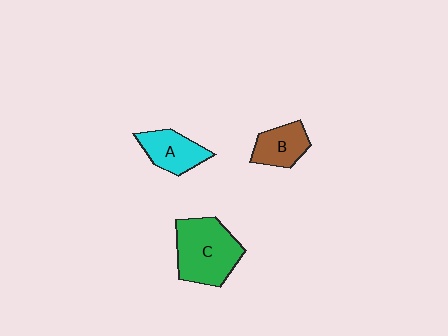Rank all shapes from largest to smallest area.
From largest to smallest: C (green), A (cyan), B (brown).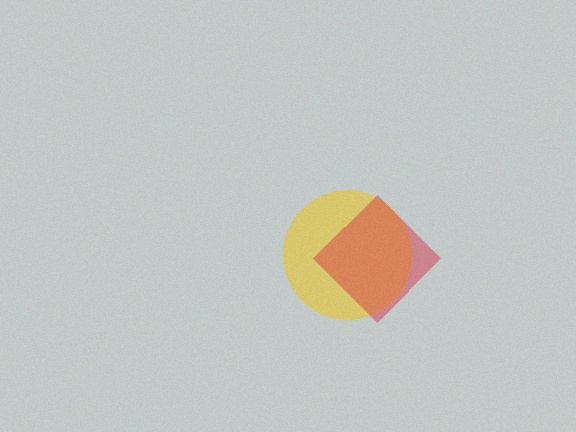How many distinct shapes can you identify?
There are 2 distinct shapes: a yellow circle, a red diamond.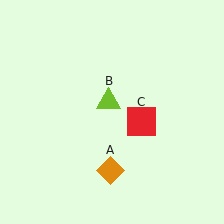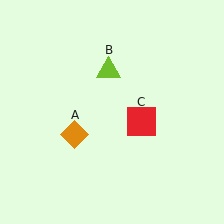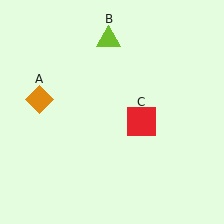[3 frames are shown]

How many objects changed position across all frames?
2 objects changed position: orange diamond (object A), lime triangle (object B).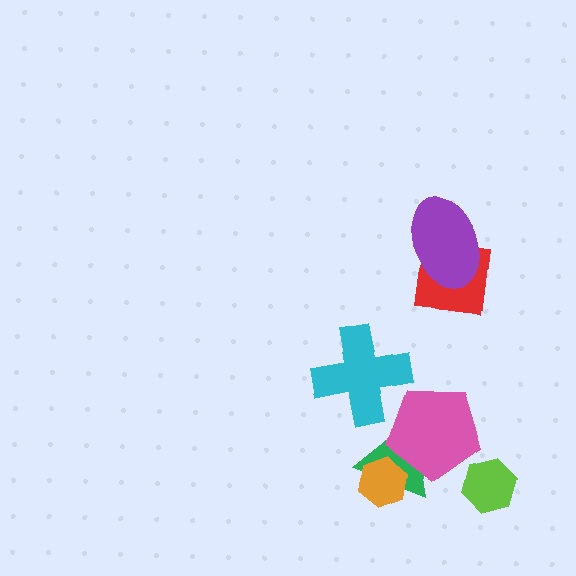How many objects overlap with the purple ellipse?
1 object overlaps with the purple ellipse.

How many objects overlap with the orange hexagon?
1 object overlaps with the orange hexagon.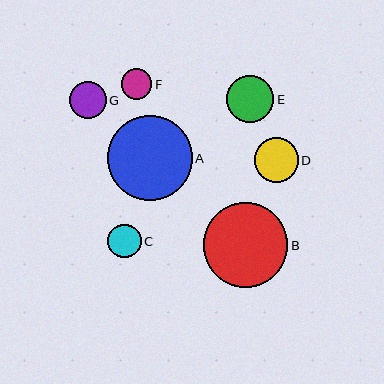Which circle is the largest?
Circle A is the largest with a size of approximately 85 pixels.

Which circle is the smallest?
Circle F is the smallest with a size of approximately 31 pixels.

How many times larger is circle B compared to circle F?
Circle B is approximately 2.8 times the size of circle F.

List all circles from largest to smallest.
From largest to smallest: A, B, E, D, G, C, F.